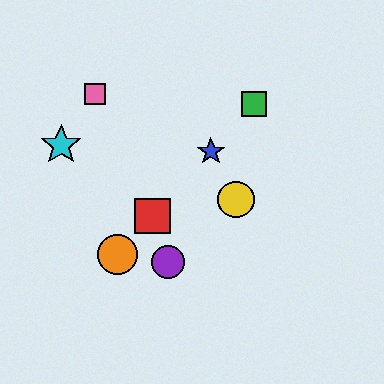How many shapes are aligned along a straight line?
4 shapes (the red square, the blue star, the green square, the orange circle) are aligned along a straight line.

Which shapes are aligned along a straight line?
The red square, the blue star, the green square, the orange circle are aligned along a straight line.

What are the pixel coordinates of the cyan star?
The cyan star is at (61, 145).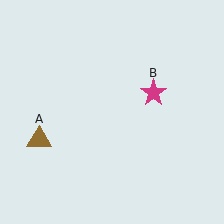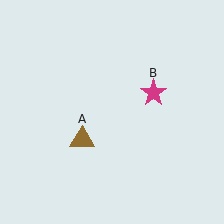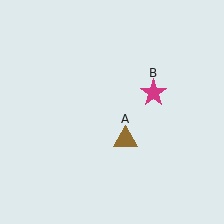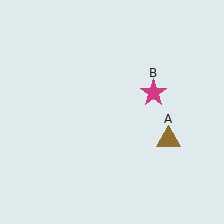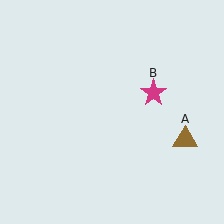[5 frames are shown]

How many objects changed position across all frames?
1 object changed position: brown triangle (object A).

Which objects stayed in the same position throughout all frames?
Magenta star (object B) remained stationary.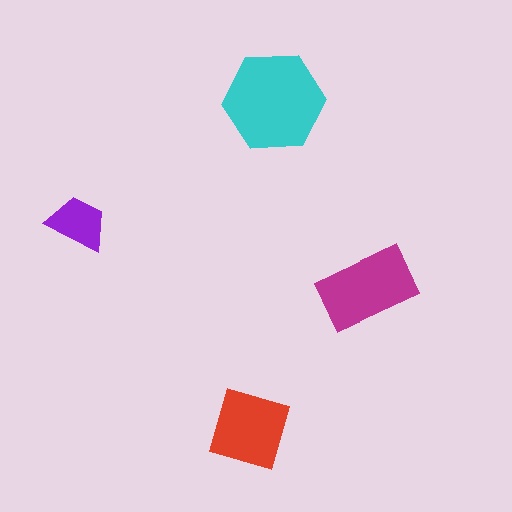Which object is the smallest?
The purple trapezoid.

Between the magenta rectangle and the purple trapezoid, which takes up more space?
The magenta rectangle.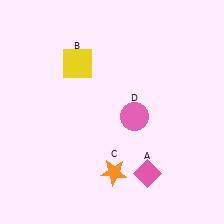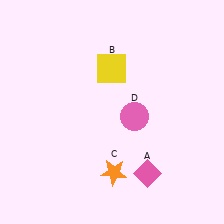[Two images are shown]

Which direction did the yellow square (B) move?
The yellow square (B) moved right.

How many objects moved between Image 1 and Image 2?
1 object moved between the two images.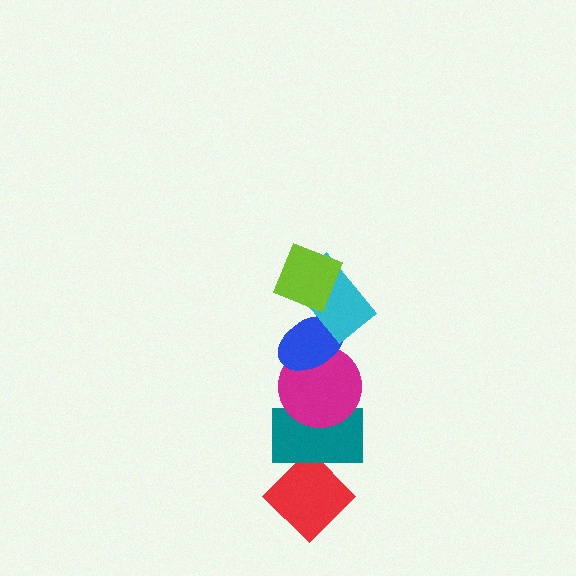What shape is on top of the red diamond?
The teal rectangle is on top of the red diamond.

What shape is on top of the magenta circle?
The blue ellipse is on top of the magenta circle.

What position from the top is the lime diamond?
The lime diamond is 1st from the top.